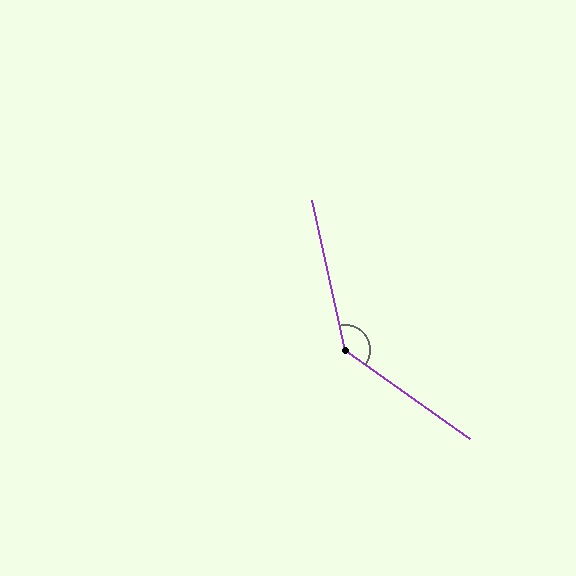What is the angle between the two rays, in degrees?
Approximately 138 degrees.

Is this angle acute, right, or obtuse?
It is obtuse.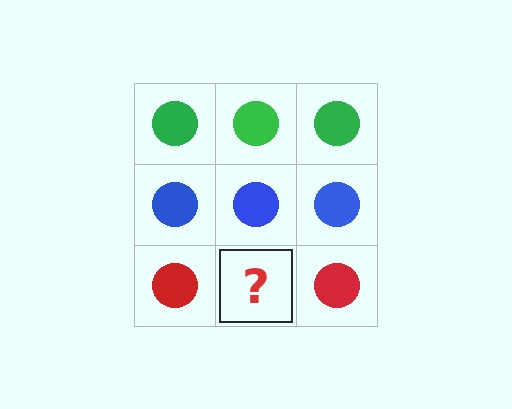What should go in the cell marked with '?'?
The missing cell should contain a red circle.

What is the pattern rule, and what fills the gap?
The rule is that each row has a consistent color. The gap should be filled with a red circle.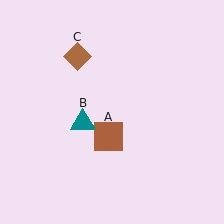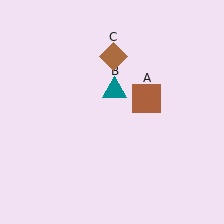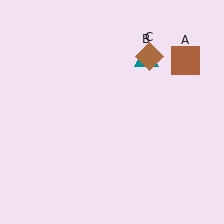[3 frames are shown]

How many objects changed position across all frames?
3 objects changed position: brown square (object A), teal triangle (object B), brown diamond (object C).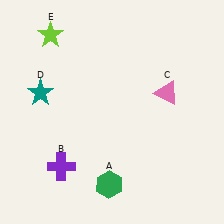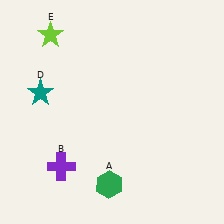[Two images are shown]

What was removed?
The pink triangle (C) was removed in Image 2.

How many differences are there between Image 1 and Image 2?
There is 1 difference between the two images.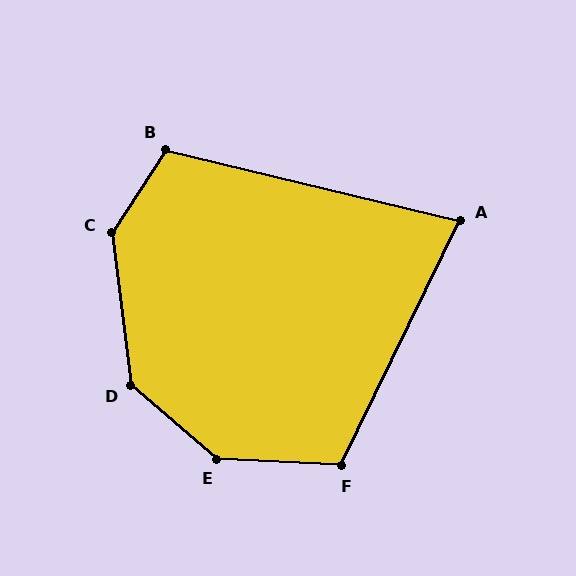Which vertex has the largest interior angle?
E, at approximately 142 degrees.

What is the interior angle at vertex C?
Approximately 140 degrees (obtuse).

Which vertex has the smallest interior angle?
A, at approximately 78 degrees.